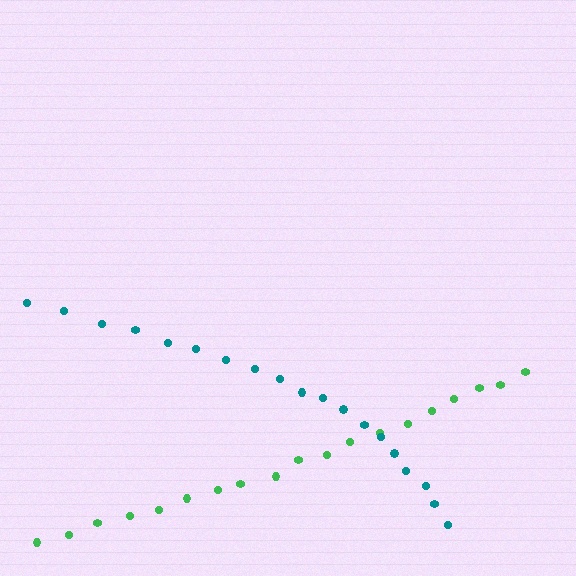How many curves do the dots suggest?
There are 2 distinct paths.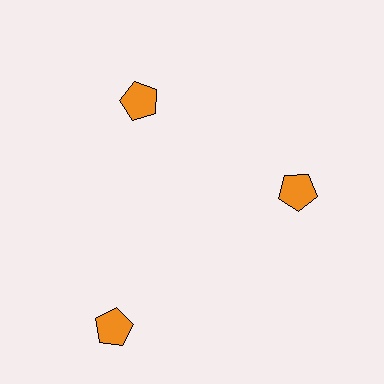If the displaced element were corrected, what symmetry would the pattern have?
It would have 3-fold rotational symmetry — the pattern would map onto itself every 120 degrees.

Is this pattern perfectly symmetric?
No. The 3 orange pentagons are arranged in a ring, but one element near the 7 o'clock position is pushed outward from the center, breaking the 3-fold rotational symmetry.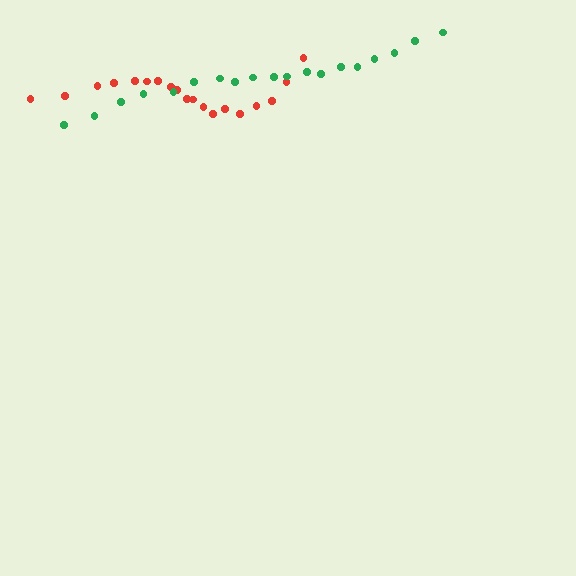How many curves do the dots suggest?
There are 2 distinct paths.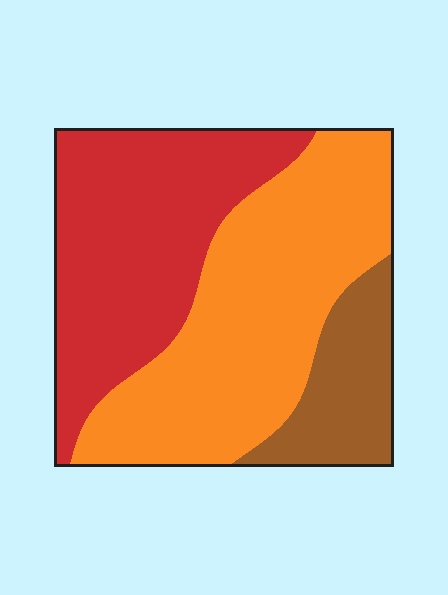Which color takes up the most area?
Orange, at roughly 45%.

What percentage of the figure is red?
Red covers about 40% of the figure.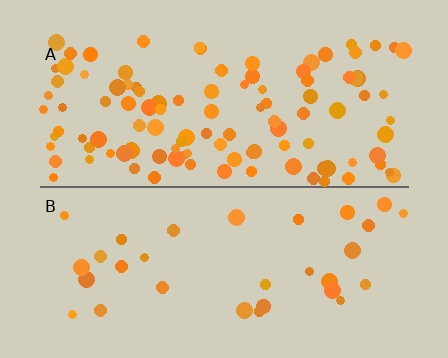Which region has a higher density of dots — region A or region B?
A (the top).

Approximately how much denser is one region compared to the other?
Approximately 3.3× — region A over region B.